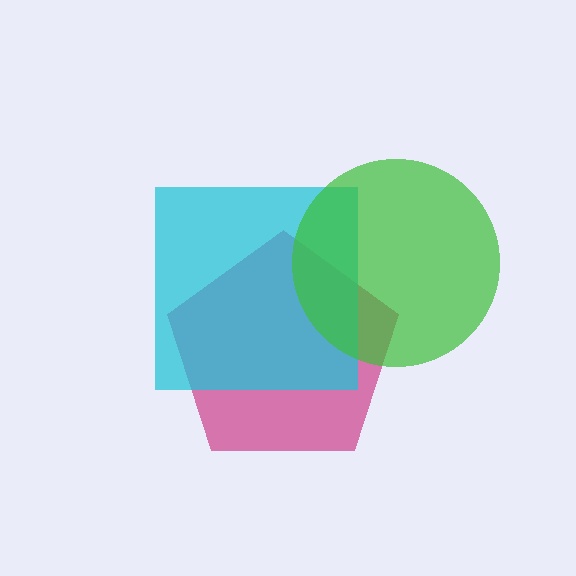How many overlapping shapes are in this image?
There are 3 overlapping shapes in the image.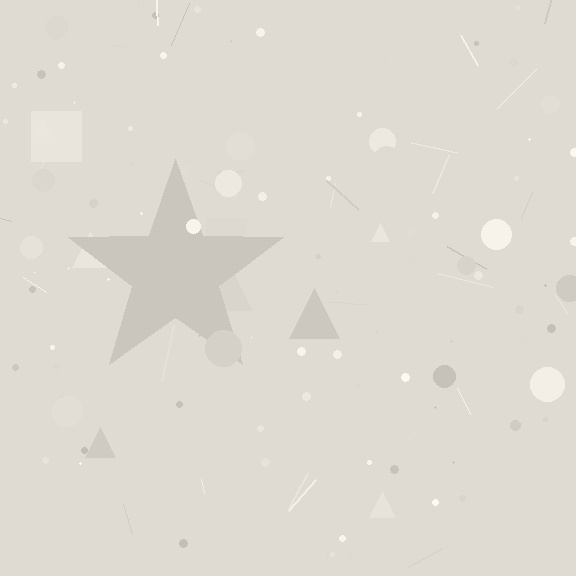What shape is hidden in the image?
A star is hidden in the image.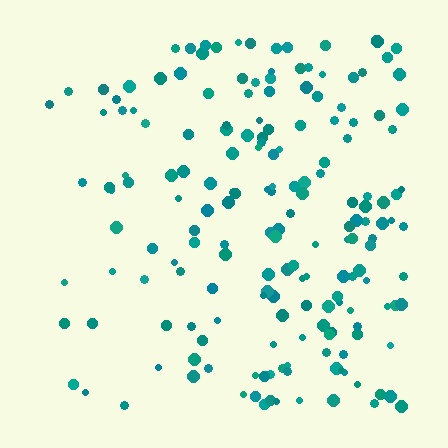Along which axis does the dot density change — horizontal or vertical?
Horizontal.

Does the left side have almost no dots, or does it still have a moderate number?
Still a moderate number, just noticeably fewer than the right.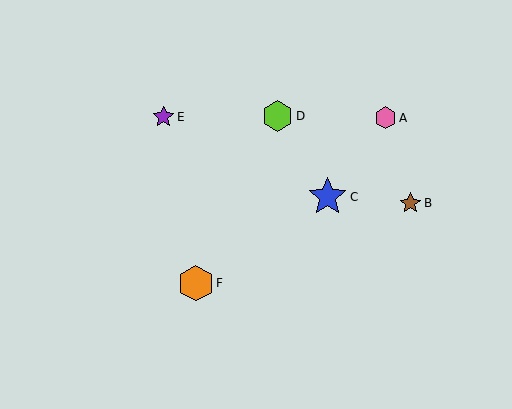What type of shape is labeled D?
Shape D is a lime hexagon.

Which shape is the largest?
The blue star (labeled C) is the largest.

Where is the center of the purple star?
The center of the purple star is at (163, 117).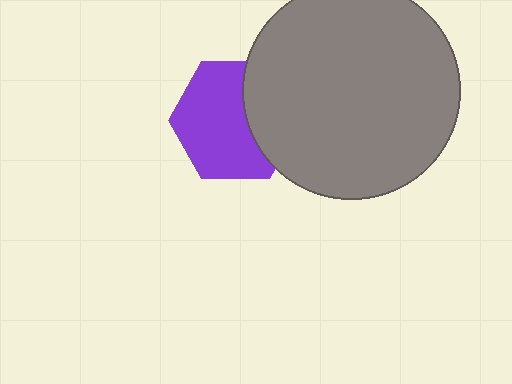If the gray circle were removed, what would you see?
You would see the complete purple hexagon.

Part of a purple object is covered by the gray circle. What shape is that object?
It is a hexagon.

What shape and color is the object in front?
The object in front is a gray circle.